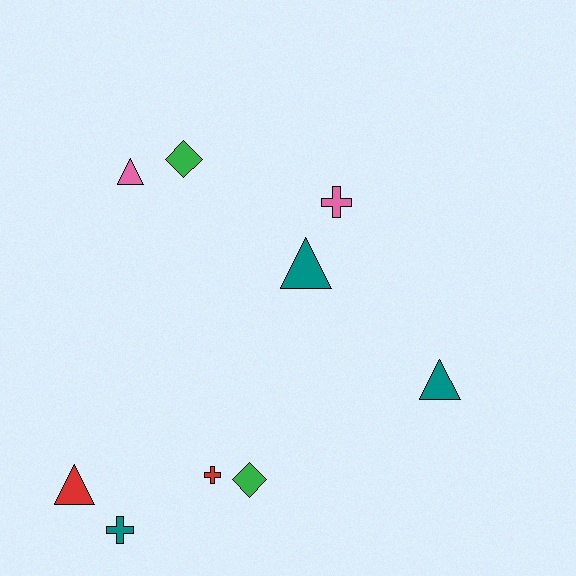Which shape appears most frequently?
Triangle, with 4 objects.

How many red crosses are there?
There is 1 red cross.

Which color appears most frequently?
Teal, with 3 objects.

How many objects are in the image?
There are 9 objects.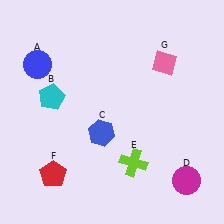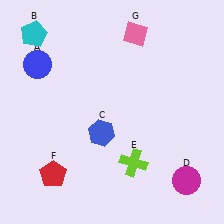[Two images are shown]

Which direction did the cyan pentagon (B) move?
The cyan pentagon (B) moved up.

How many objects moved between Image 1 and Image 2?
2 objects moved between the two images.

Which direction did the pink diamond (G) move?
The pink diamond (G) moved up.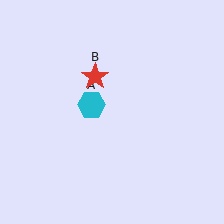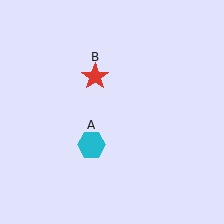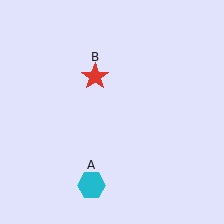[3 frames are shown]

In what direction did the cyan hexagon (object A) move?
The cyan hexagon (object A) moved down.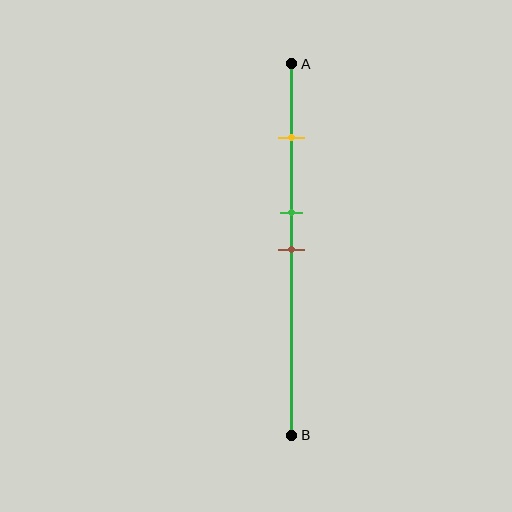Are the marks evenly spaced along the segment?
No, the marks are not evenly spaced.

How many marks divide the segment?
There are 3 marks dividing the segment.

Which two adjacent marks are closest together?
The green and brown marks are the closest adjacent pair.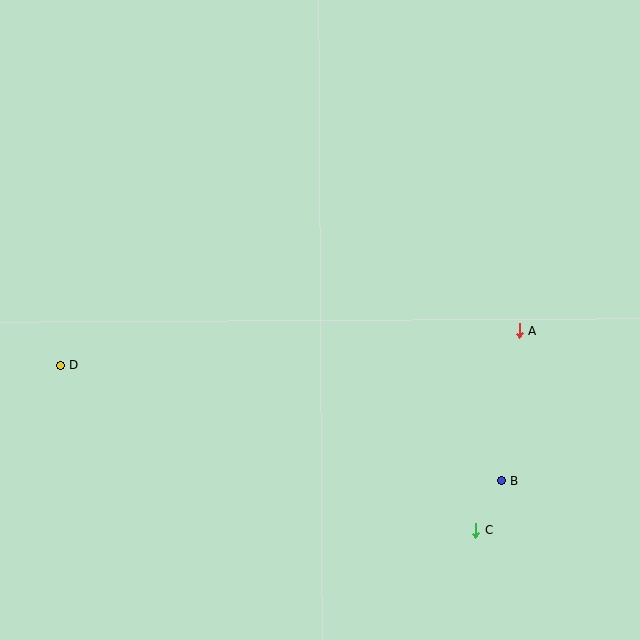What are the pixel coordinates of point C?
Point C is at (476, 531).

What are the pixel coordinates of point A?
Point A is at (519, 330).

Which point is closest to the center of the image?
Point A at (519, 330) is closest to the center.